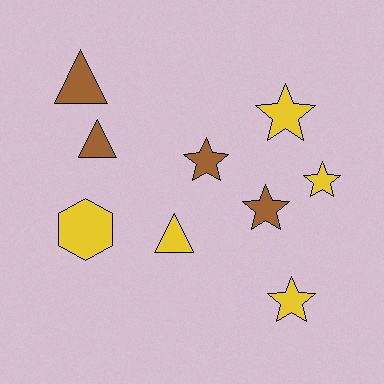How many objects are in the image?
There are 9 objects.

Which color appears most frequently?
Yellow, with 5 objects.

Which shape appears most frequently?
Star, with 5 objects.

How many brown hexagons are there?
There are no brown hexagons.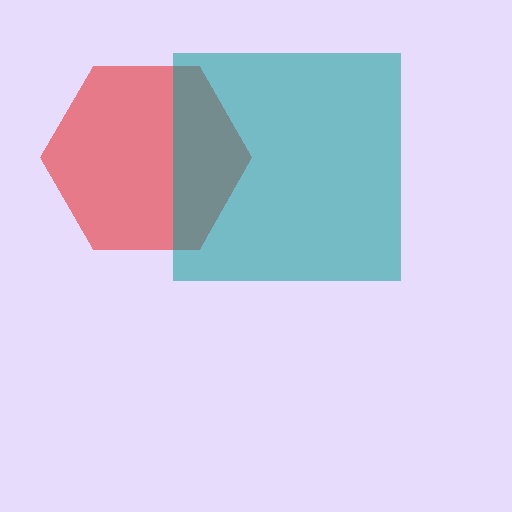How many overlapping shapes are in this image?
There are 2 overlapping shapes in the image.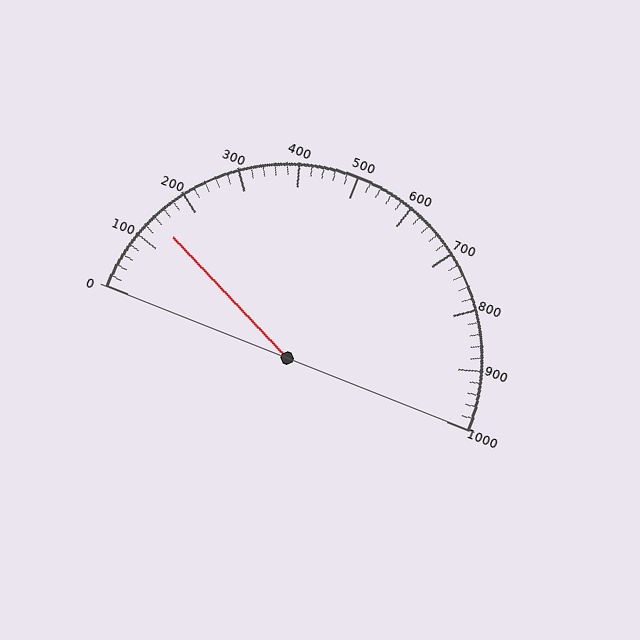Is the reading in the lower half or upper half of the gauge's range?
The reading is in the lower half of the range (0 to 1000).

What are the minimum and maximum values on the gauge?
The gauge ranges from 0 to 1000.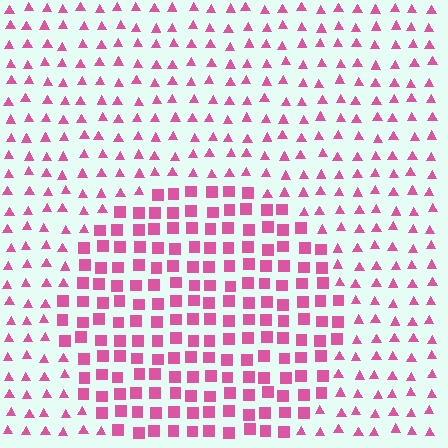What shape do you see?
I see a circle.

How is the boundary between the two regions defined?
The boundary is defined by a change in element shape: squares inside vs. triangles outside. All elements share the same color and spacing.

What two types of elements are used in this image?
The image uses squares inside the circle region and triangles outside it.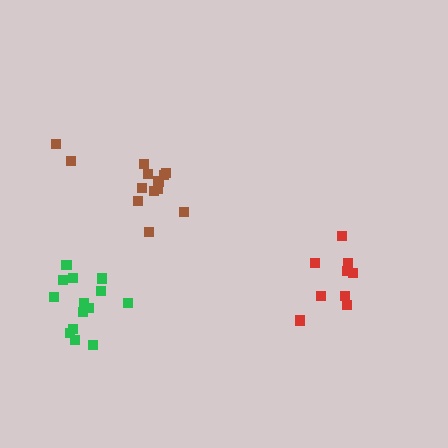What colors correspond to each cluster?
The clusters are colored: red, brown, green.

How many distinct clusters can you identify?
There are 3 distinct clusters.